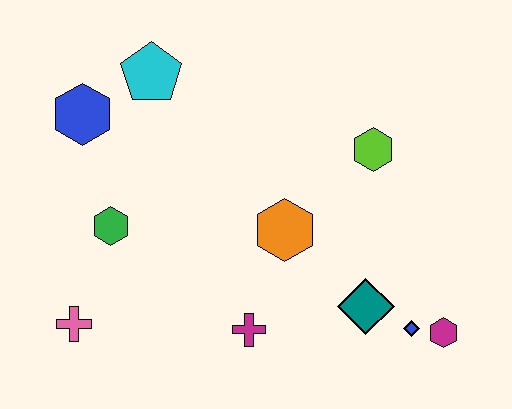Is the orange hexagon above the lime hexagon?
No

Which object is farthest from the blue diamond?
The blue hexagon is farthest from the blue diamond.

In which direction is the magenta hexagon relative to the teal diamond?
The magenta hexagon is to the right of the teal diamond.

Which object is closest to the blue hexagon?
The cyan pentagon is closest to the blue hexagon.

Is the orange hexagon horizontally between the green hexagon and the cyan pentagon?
No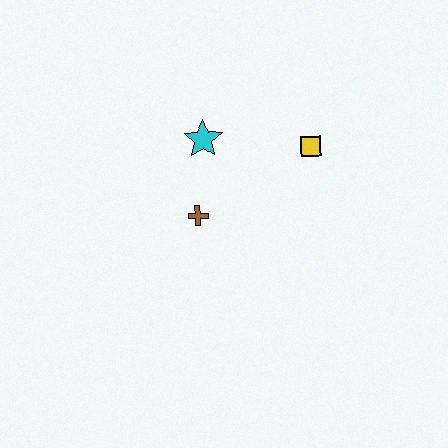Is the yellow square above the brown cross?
Yes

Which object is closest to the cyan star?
The brown cross is closest to the cyan star.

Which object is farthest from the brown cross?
The yellow square is farthest from the brown cross.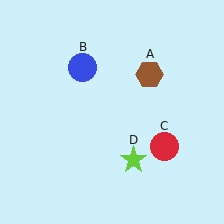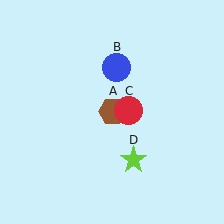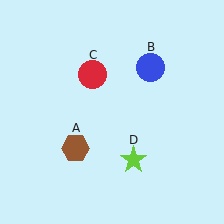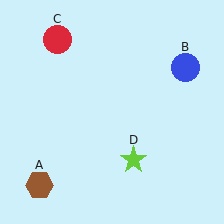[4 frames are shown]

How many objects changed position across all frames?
3 objects changed position: brown hexagon (object A), blue circle (object B), red circle (object C).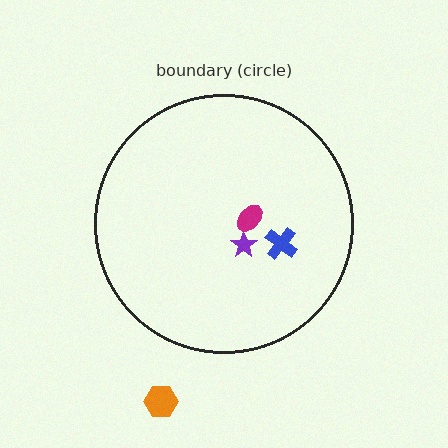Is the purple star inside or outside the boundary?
Inside.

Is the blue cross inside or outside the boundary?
Inside.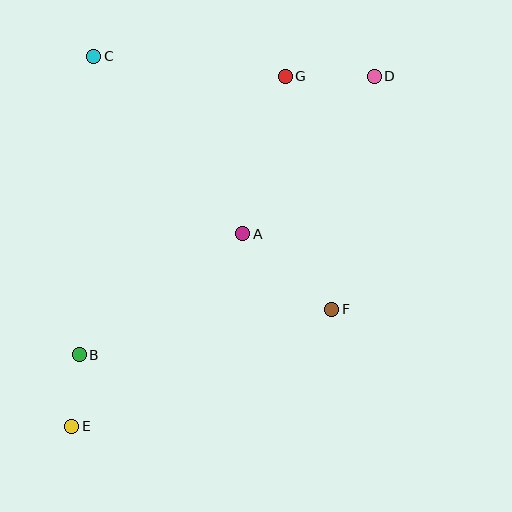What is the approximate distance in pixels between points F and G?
The distance between F and G is approximately 237 pixels.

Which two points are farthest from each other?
Points D and E are farthest from each other.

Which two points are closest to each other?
Points B and E are closest to each other.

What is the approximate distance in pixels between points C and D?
The distance between C and D is approximately 281 pixels.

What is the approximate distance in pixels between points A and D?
The distance between A and D is approximately 205 pixels.